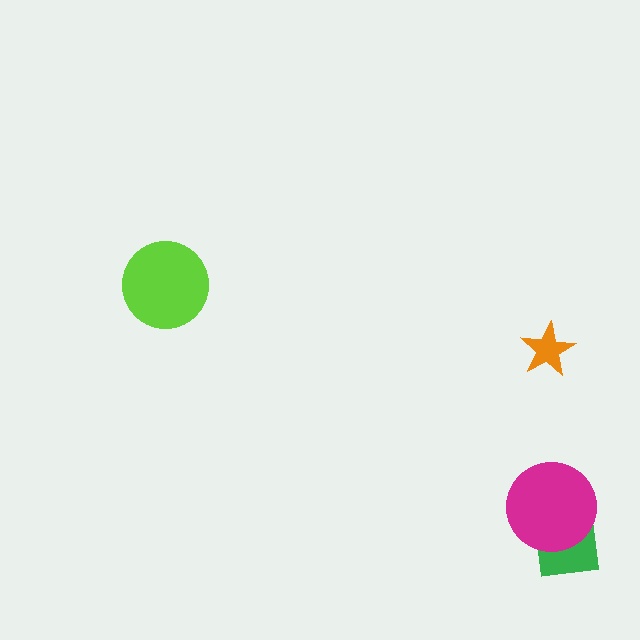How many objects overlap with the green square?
1 object overlaps with the green square.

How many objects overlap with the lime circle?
0 objects overlap with the lime circle.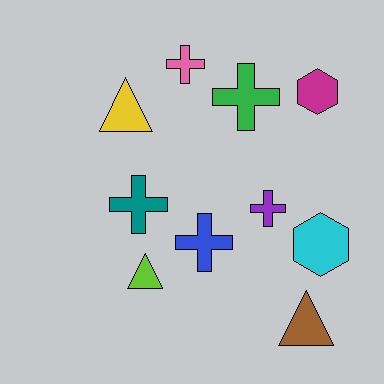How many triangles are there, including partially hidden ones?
There are 3 triangles.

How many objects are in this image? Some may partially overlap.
There are 10 objects.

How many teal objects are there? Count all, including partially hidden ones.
There is 1 teal object.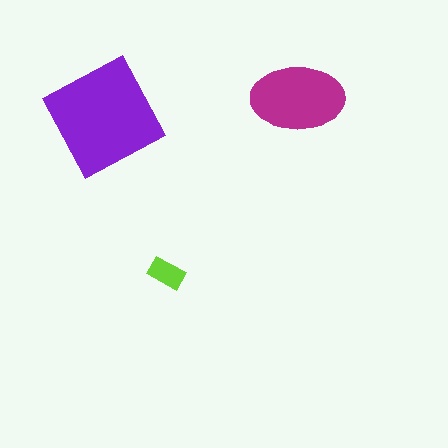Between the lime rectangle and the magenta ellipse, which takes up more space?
The magenta ellipse.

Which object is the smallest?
The lime rectangle.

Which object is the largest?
The purple square.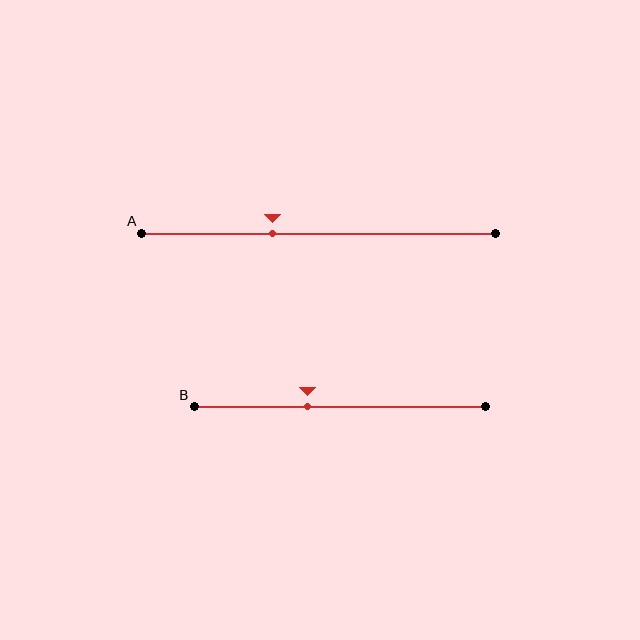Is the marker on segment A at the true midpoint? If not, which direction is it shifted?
No, the marker on segment A is shifted to the left by about 13% of the segment length.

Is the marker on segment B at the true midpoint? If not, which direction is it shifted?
No, the marker on segment B is shifted to the left by about 11% of the segment length.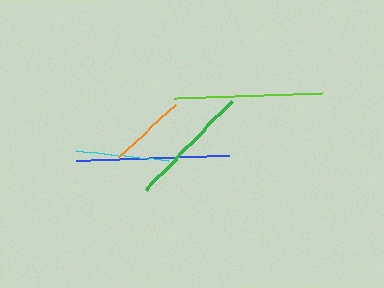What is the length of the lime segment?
The lime segment is approximately 149 pixels long.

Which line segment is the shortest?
The orange line is the shortest at approximately 77 pixels.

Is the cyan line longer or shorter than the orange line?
The cyan line is longer than the orange line.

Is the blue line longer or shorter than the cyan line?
The blue line is longer than the cyan line.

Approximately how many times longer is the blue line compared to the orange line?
The blue line is approximately 2.0 times the length of the orange line.